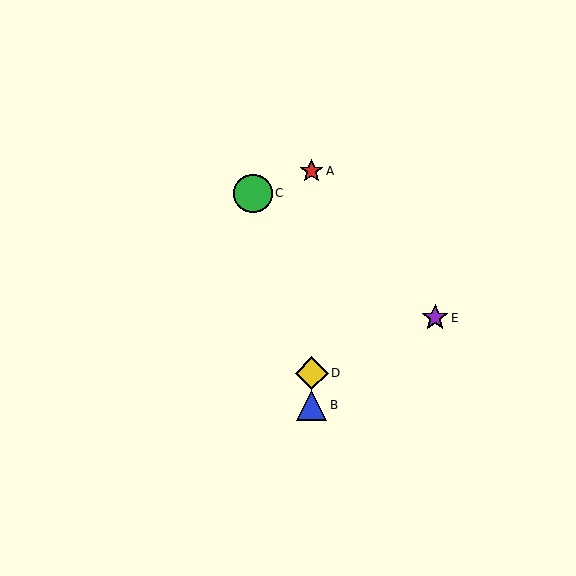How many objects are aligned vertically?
3 objects (A, B, D) are aligned vertically.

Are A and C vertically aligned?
No, A is at x≈312 and C is at x≈253.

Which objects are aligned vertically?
Objects A, B, D are aligned vertically.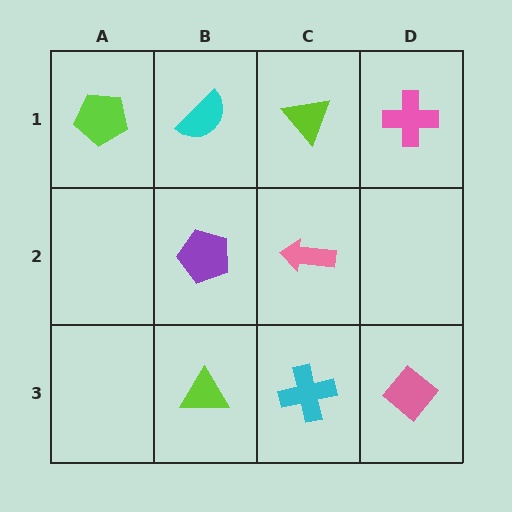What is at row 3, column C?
A cyan cross.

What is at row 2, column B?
A purple pentagon.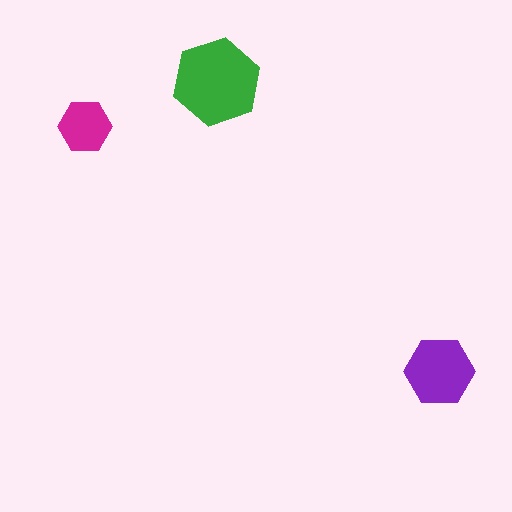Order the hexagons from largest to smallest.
the green one, the purple one, the magenta one.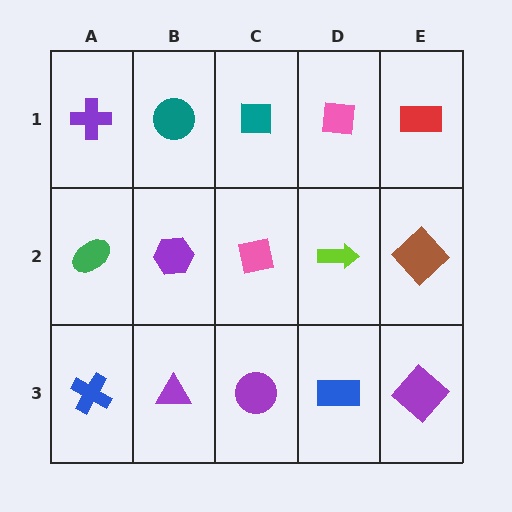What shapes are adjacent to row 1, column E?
A brown diamond (row 2, column E), a pink square (row 1, column D).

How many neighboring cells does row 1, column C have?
3.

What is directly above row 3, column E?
A brown diamond.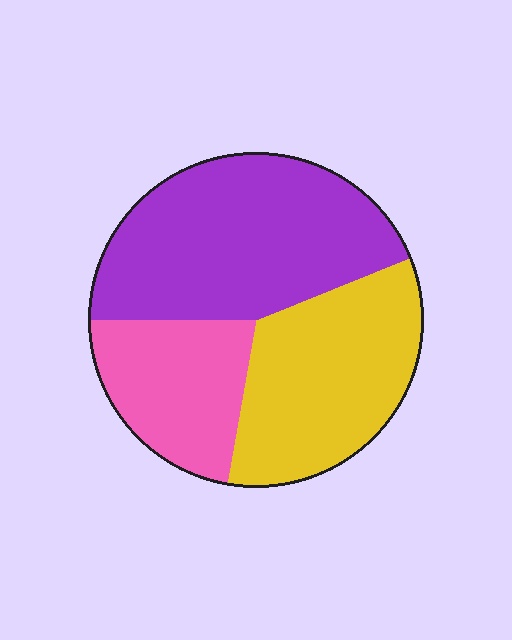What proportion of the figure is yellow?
Yellow covers 34% of the figure.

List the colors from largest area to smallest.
From largest to smallest: purple, yellow, pink.